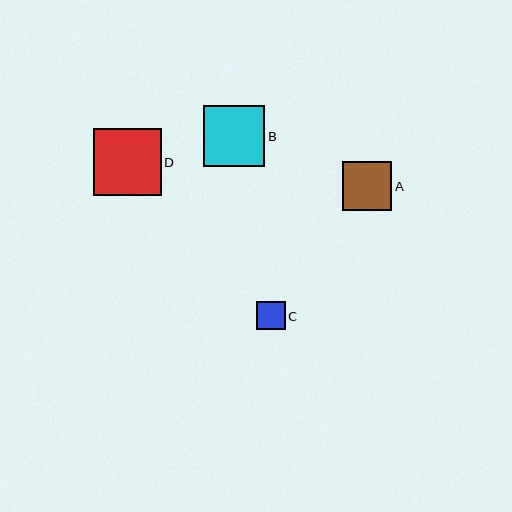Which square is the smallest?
Square C is the smallest with a size of approximately 28 pixels.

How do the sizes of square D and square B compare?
Square D and square B are approximately the same size.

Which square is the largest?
Square D is the largest with a size of approximately 67 pixels.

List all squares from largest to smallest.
From largest to smallest: D, B, A, C.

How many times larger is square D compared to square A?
Square D is approximately 1.4 times the size of square A.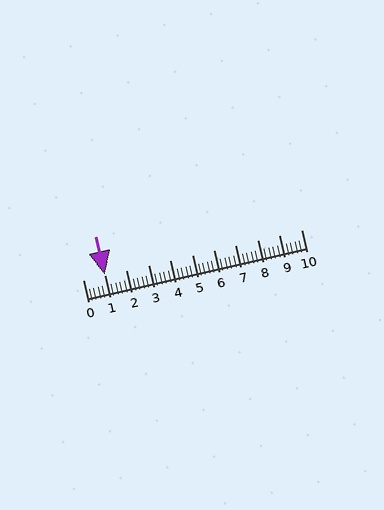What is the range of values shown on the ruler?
The ruler shows values from 0 to 10.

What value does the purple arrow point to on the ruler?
The purple arrow points to approximately 1.0.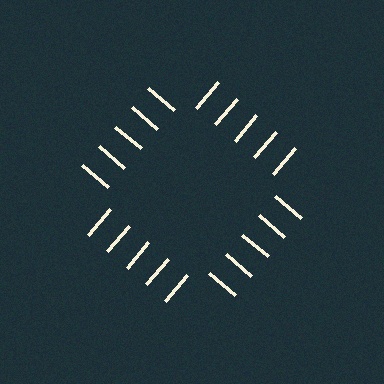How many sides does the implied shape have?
4 sides — the line-ends trace a square.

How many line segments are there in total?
20 — 5 along each of the 4 edges.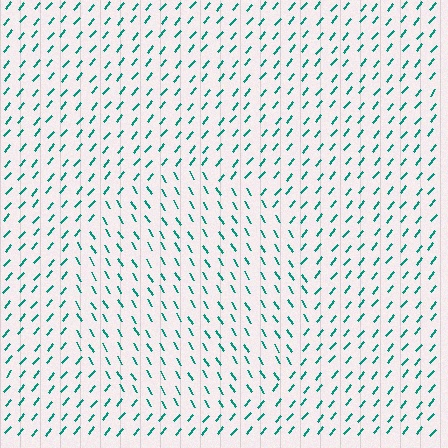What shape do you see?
I see a circle.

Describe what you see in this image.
The image is filled with small teal line segments. A circle region in the image has lines oriented differently from the surrounding lines, creating a visible texture boundary.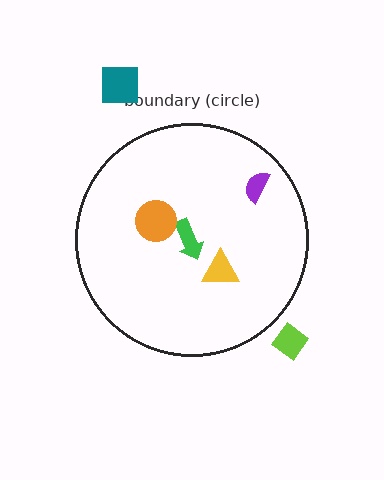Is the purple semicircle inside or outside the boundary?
Inside.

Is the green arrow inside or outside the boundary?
Inside.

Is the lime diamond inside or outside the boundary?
Outside.